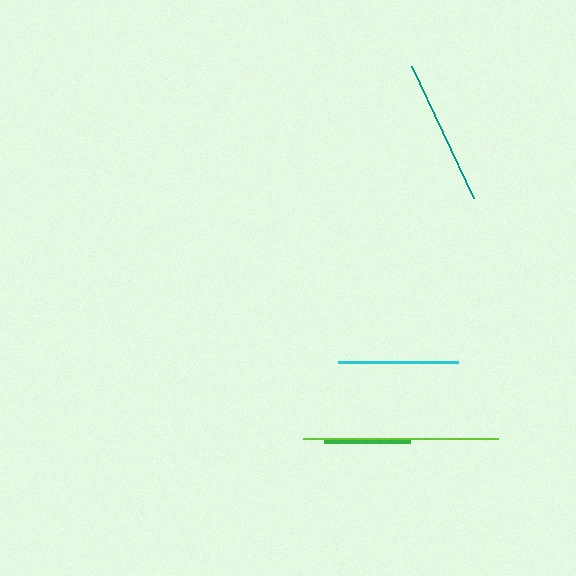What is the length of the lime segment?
The lime segment is approximately 195 pixels long.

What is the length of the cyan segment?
The cyan segment is approximately 120 pixels long.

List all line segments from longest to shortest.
From longest to shortest: lime, teal, cyan, green.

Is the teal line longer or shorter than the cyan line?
The teal line is longer than the cyan line.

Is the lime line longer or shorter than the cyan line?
The lime line is longer than the cyan line.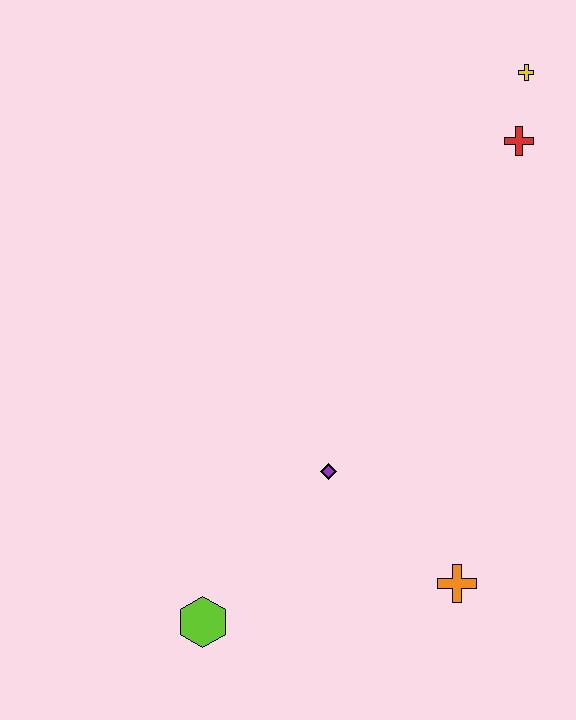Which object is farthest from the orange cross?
The yellow cross is farthest from the orange cross.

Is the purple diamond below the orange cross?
No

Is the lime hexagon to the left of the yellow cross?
Yes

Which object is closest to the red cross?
The yellow cross is closest to the red cross.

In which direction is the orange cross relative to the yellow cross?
The orange cross is below the yellow cross.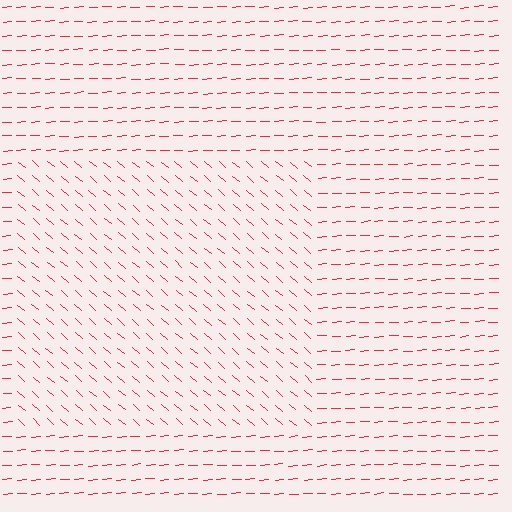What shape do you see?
I see a rectangle.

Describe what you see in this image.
The image is filled with small red line segments. A rectangle region in the image has lines oriented differently from the surrounding lines, creating a visible texture boundary.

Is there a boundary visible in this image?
Yes, there is a texture boundary formed by a change in line orientation.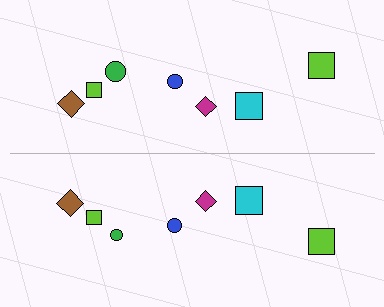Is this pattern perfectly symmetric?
No, the pattern is not perfectly symmetric. The green circle on the bottom side has a different size than its mirror counterpart.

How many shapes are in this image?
There are 14 shapes in this image.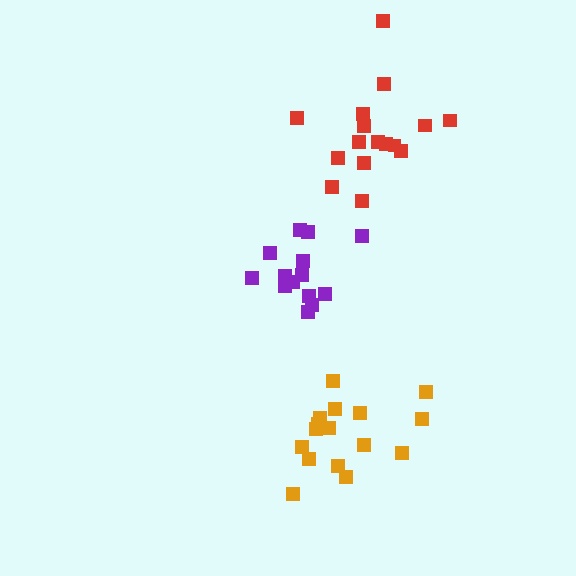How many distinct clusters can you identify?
There are 3 distinct clusters.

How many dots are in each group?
Group 1: 16 dots, Group 2: 16 dots, Group 3: 14 dots (46 total).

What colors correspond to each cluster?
The clusters are colored: red, orange, purple.